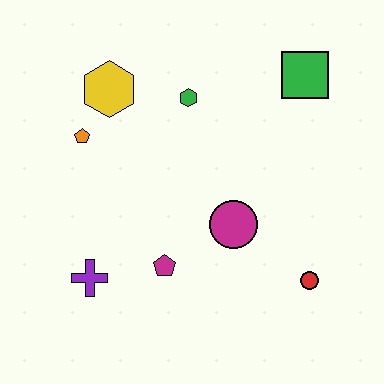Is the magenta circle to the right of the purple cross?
Yes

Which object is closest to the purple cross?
The magenta pentagon is closest to the purple cross.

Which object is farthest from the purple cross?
The green square is farthest from the purple cross.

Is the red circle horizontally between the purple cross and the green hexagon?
No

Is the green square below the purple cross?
No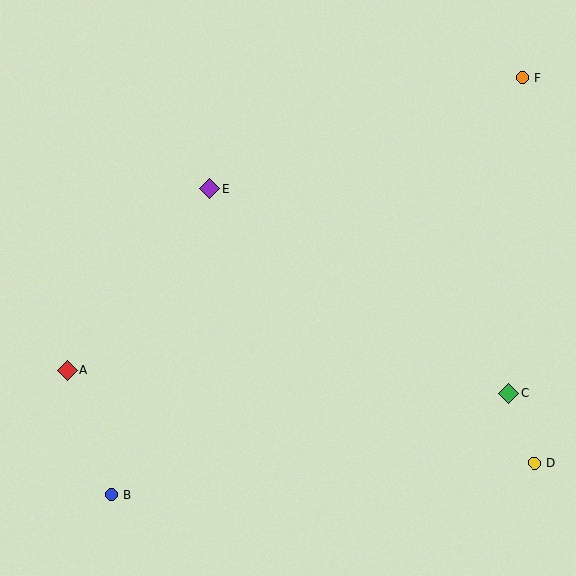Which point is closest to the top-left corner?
Point E is closest to the top-left corner.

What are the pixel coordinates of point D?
Point D is at (534, 463).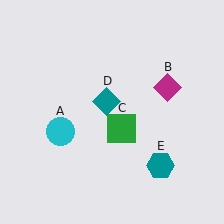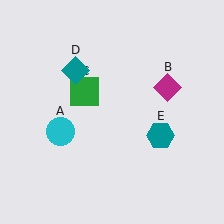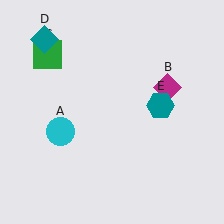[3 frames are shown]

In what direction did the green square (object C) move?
The green square (object C) moved up and to the left.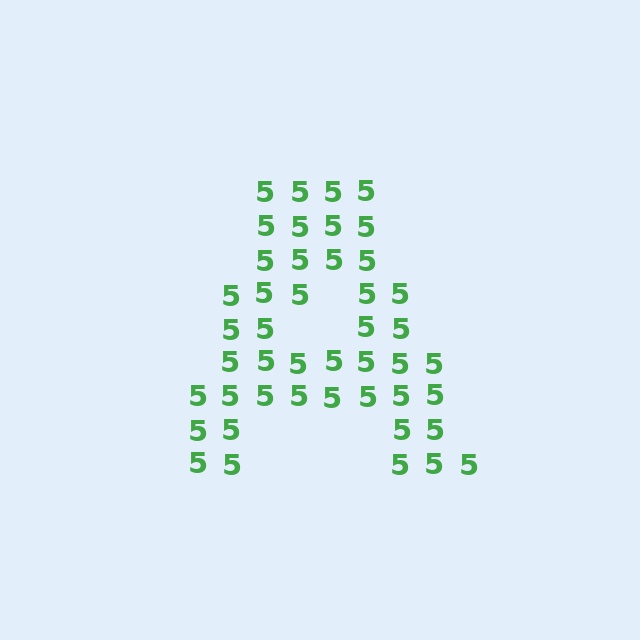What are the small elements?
The small elements are digit 5's.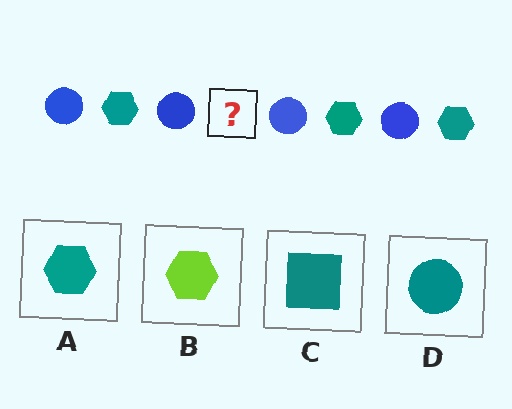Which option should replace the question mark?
Option A.